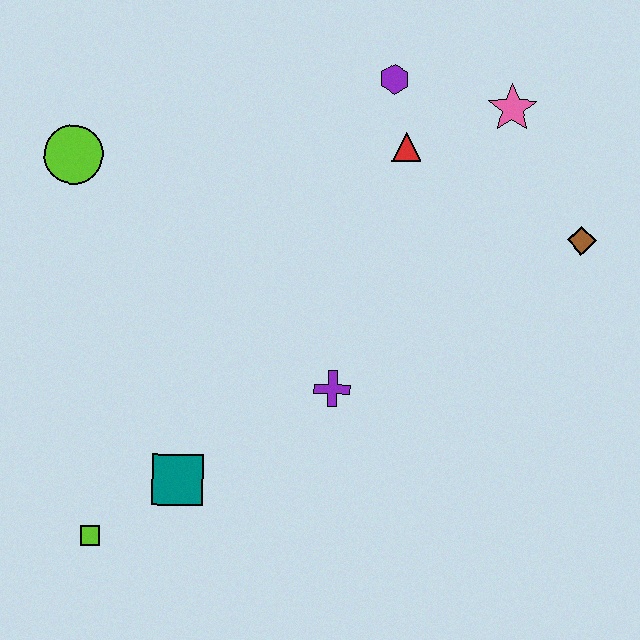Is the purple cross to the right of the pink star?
No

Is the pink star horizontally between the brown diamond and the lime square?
Yes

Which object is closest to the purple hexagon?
The red triangle is closest to the purple hexagon.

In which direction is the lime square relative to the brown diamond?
The lime square is to the left of the brown diamond.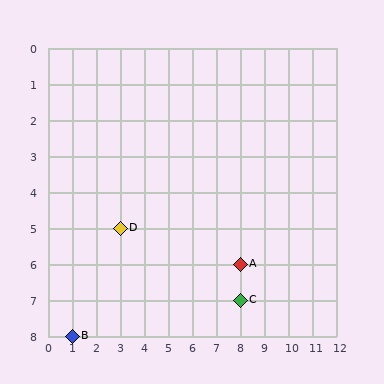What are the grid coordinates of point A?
Point A is at grid coordinates (8, 6).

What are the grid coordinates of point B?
Point B is at grid coordinates (1, 8).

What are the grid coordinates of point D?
Point D is at grid coordinates (3, 5).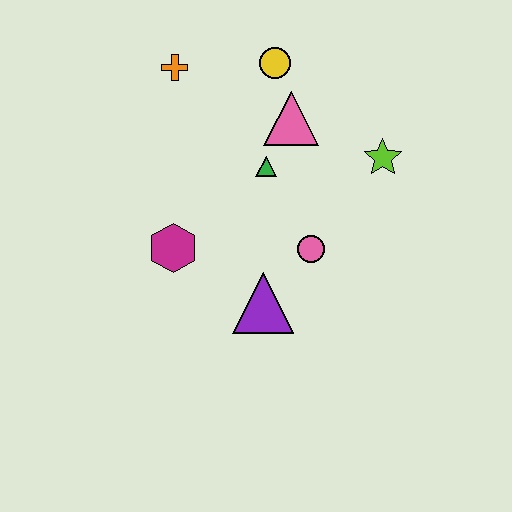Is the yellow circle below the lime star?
No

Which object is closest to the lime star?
The pink triangle is closest to the lime star.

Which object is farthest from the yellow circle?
The purple triangle is farthest from the yellow circle.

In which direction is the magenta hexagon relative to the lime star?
The magenta hexagon is to the left of the lime star.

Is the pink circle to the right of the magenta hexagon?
Yes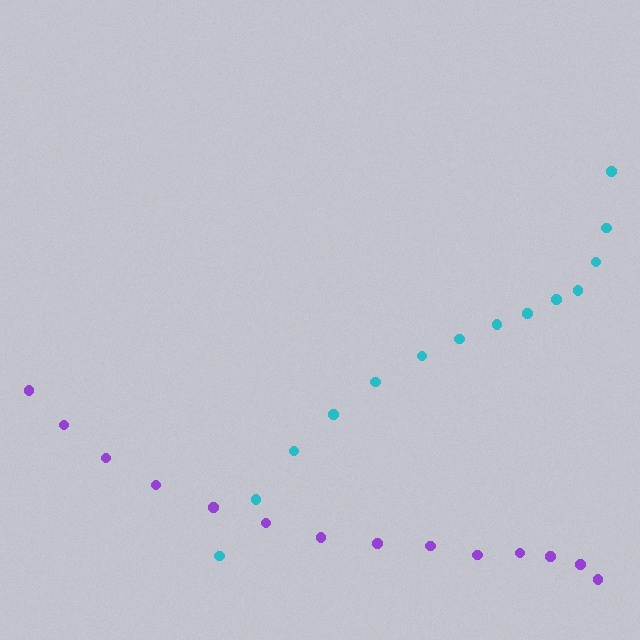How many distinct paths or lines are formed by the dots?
There are 2 distinct paths.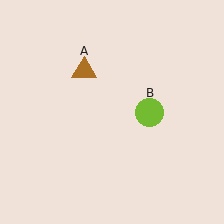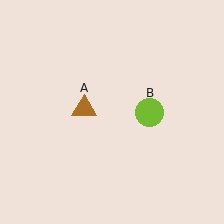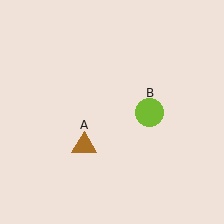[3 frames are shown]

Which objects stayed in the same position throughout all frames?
Lime circle (object B) remained stationary.